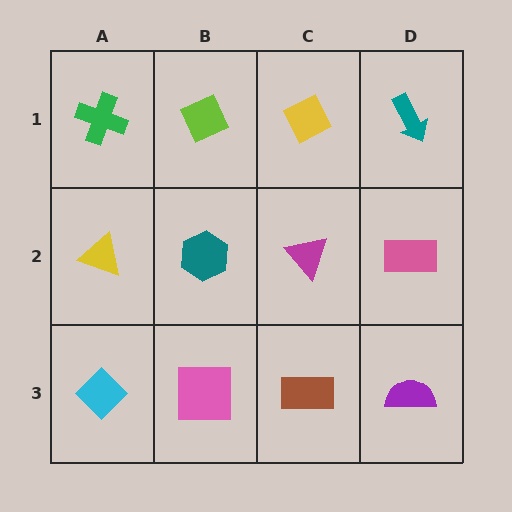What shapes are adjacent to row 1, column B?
A teal hexagon (row 2, column B), a green cross (row 1, column A), a yellow diamond (row 1, column C).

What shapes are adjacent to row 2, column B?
A lime diamond (row 1, column B), a pink square (row 3, column B), a yellow triangle (row 2, column A), a magenta triangle (row 2, column C).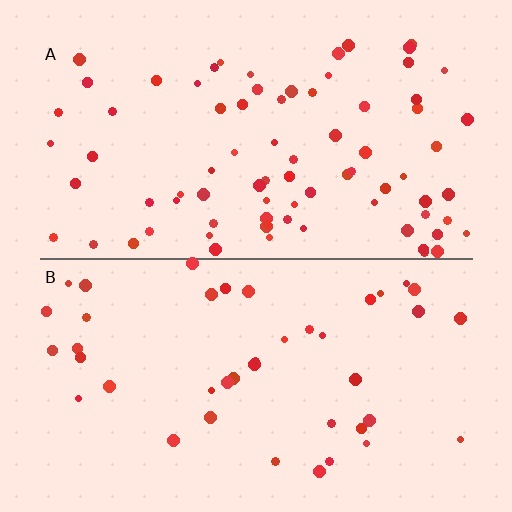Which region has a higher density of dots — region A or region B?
A (the top).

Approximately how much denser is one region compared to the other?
Approximately 1.9× — region A over region B.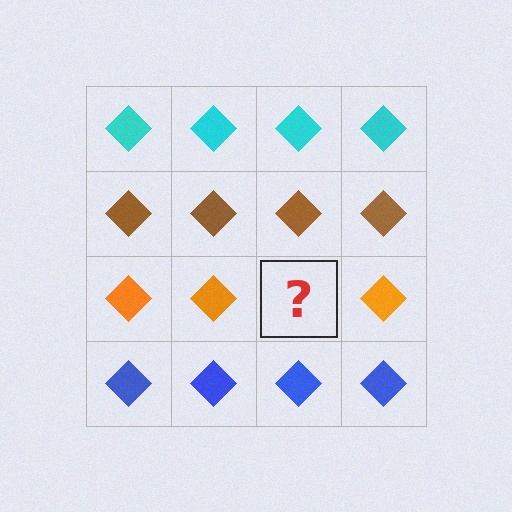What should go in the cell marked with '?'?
The missing cell should contain an orange diamond.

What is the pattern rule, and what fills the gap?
The rule is that each row has a consistent color. The gap should be filled with an orange diamond.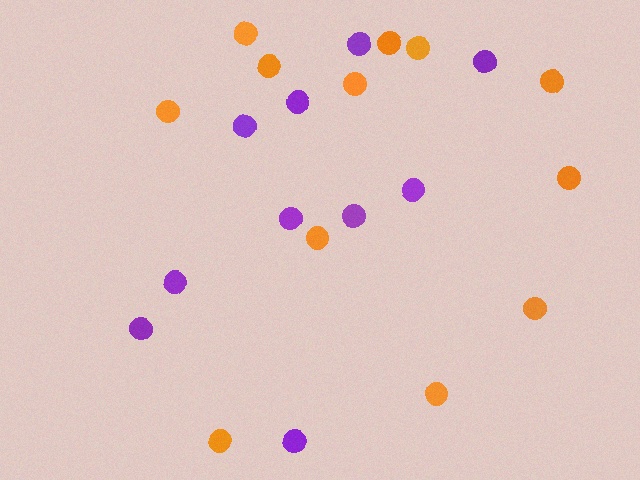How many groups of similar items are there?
There are 2 groups: one group of orange circles (12) and one group of purple circles (10).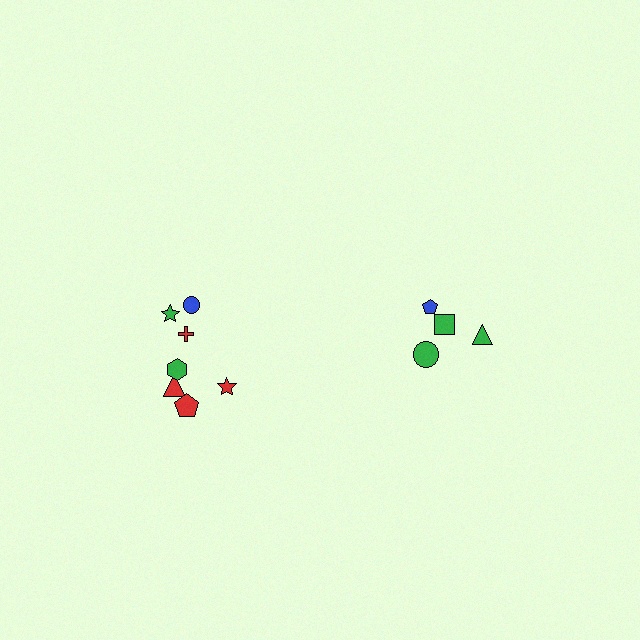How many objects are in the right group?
There are 4 objects.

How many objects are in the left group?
There are 7 objects.